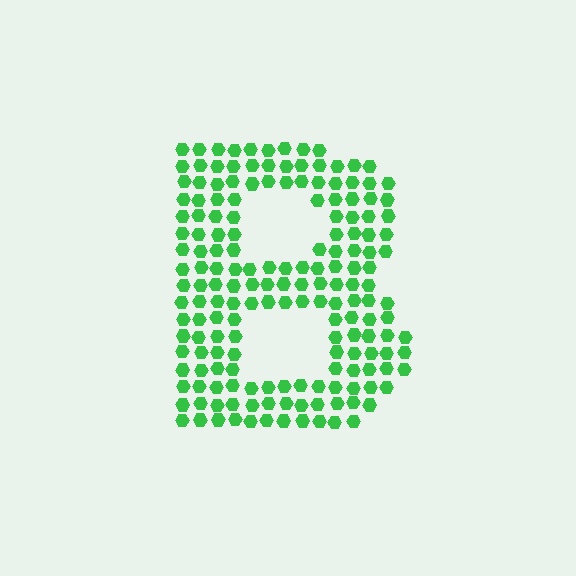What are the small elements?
The small elements are hexagons.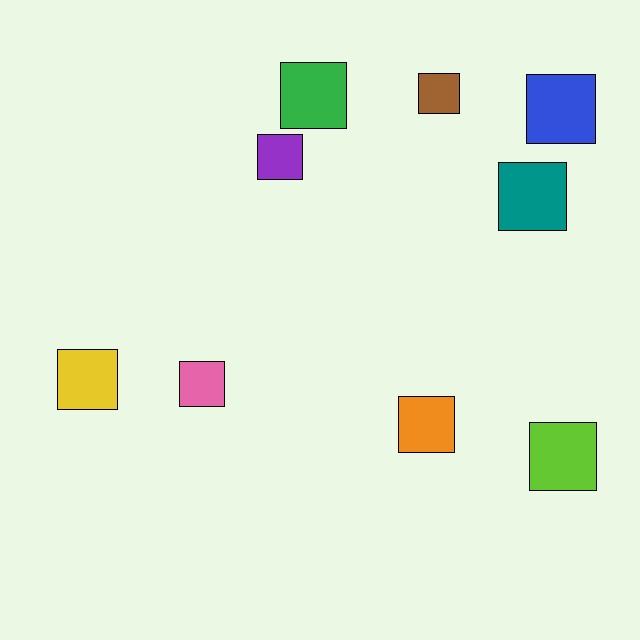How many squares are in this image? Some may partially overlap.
There are 9 squares.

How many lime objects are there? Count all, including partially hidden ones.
There is 1 lime object.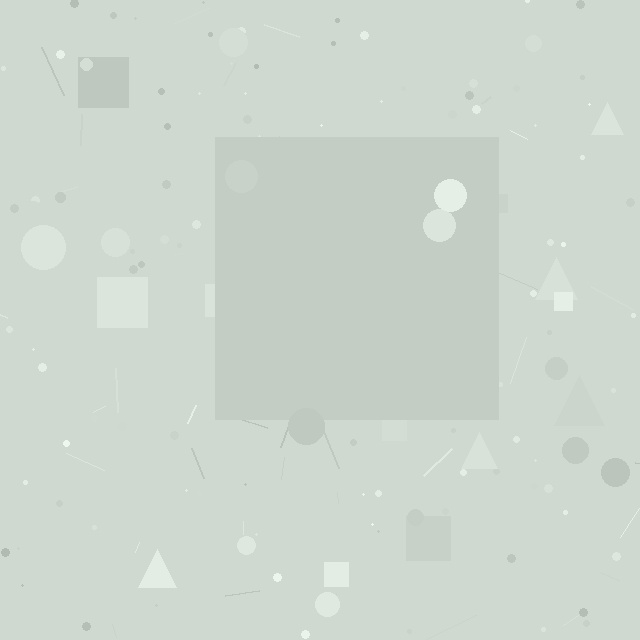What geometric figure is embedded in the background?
A square is embedded in the background.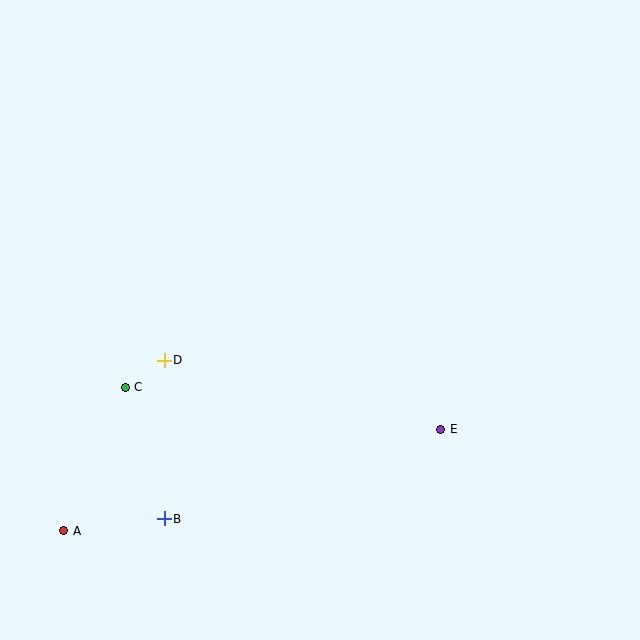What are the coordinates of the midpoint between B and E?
The midpoint between B and E is at (303, 474).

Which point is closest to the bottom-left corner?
Point A is closest to the bottom-left corner.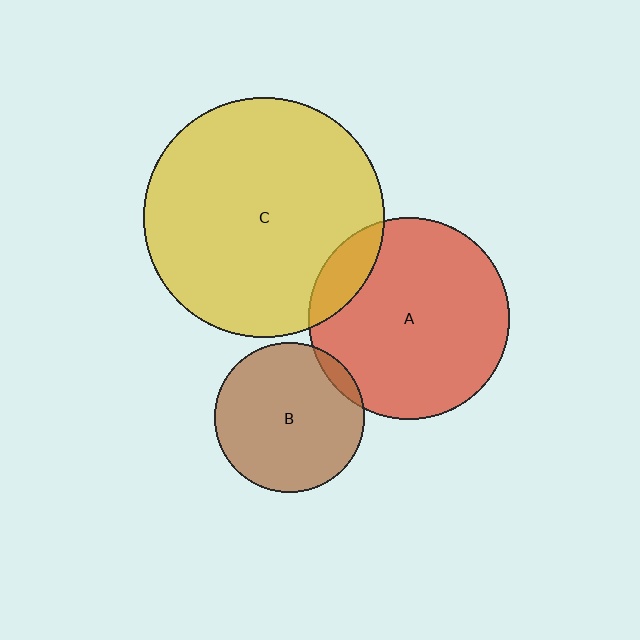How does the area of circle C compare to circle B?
Approximately 2.6 times.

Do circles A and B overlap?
Yes.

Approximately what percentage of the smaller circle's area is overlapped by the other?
Approximately 5%.